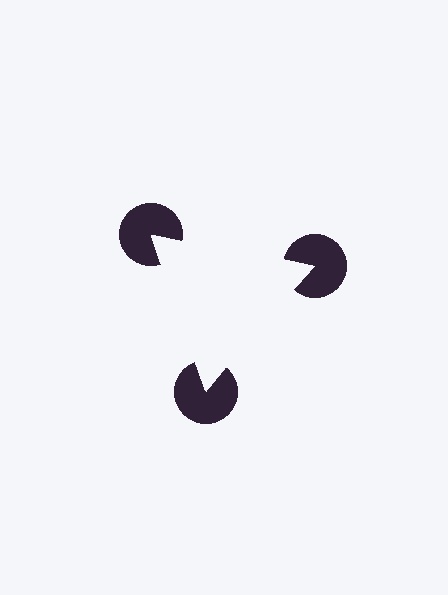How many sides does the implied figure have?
3 sides.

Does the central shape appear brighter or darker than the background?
It typically appears slightly brighter than the background, even though no actual brightness change is drawn.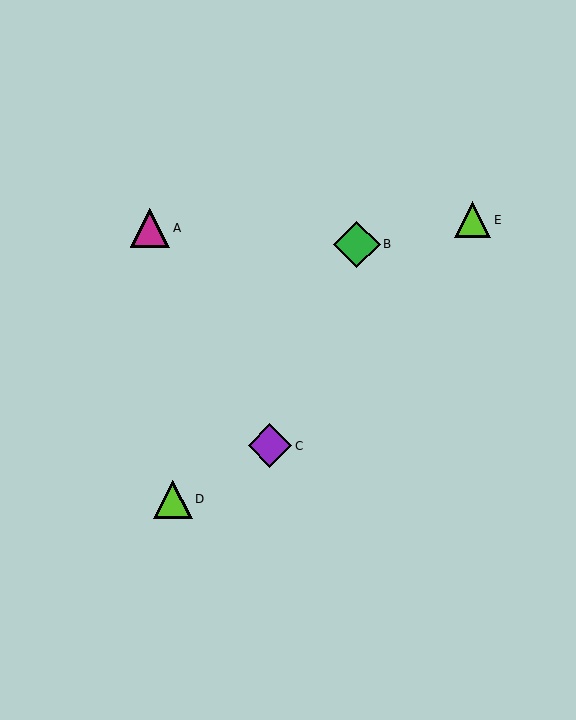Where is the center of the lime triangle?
The center of the lime triangle is at (173, 499).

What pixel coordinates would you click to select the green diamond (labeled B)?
Click at (357, 244) to select the green diamond B.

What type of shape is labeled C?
Shape C is a purple diamond.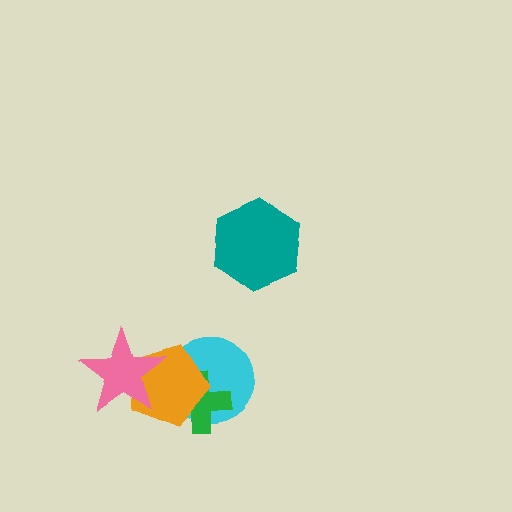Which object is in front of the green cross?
The orange pentagon is in front of the green cross.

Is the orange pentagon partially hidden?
Yes, it is partially covered by another shape.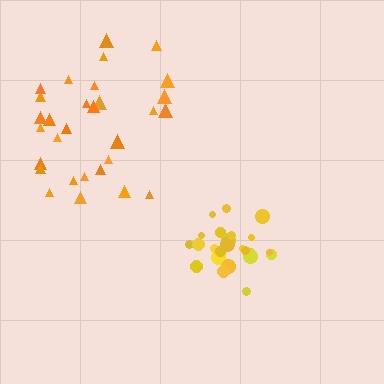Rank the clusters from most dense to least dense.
yellow, orange.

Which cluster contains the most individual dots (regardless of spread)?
Orange (32).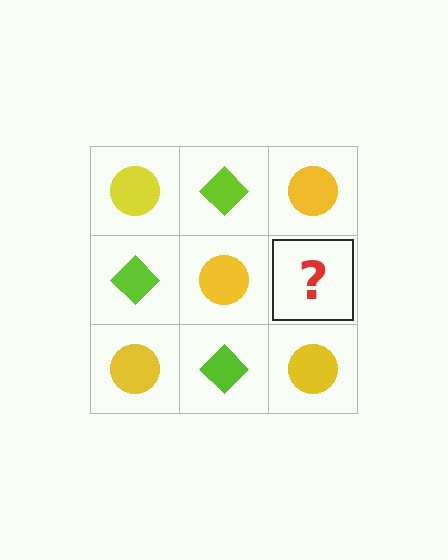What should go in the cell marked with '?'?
The missing cell should contain a lime diamond.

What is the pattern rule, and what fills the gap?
The rule is that it alternates yellow circle and lime diamond in a checkerboard pattern. The gap should be filled with a lime diamond.